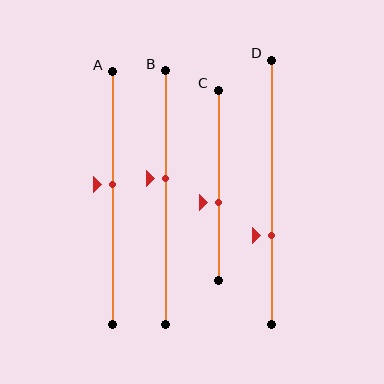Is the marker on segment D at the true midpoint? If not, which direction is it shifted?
No, the marker on segment D is shifted downward by about 17% of the segment length.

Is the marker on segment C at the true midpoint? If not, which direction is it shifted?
No, the marker on segment C is shifted downward by about 9% of the segment length.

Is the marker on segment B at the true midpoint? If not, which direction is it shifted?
No, the marker on segment B is shifted upward by about 8% of the segment length.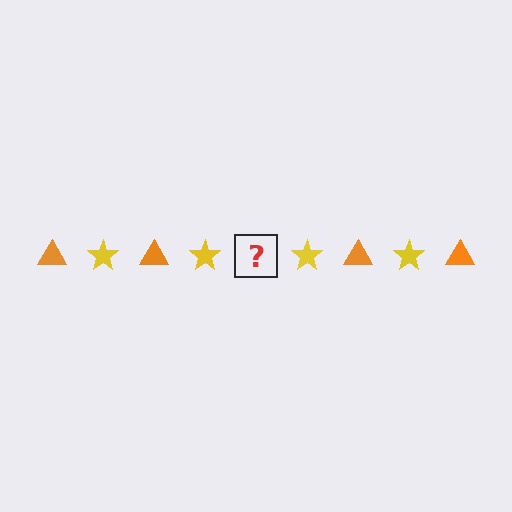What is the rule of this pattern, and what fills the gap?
The rule is that the pattern alternates between orange triangle and yellow star. The gap should be filled with an orange triangle.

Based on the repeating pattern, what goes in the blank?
The blank should be an orange triangle.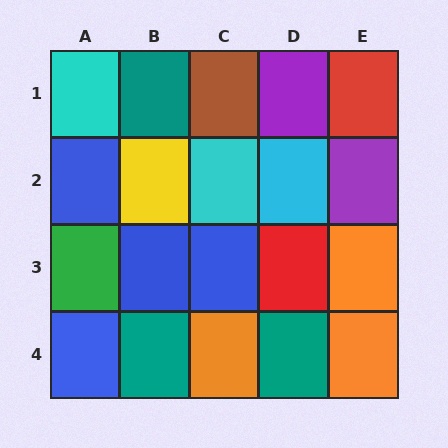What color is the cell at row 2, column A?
Blue.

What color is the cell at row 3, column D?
Red.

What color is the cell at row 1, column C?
Brown.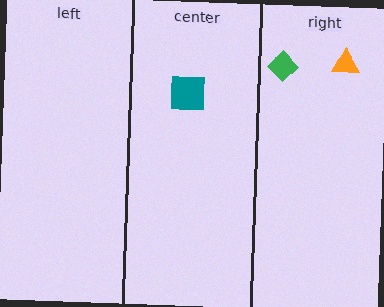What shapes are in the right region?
The orange triangle, the green diamond.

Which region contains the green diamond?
The right region.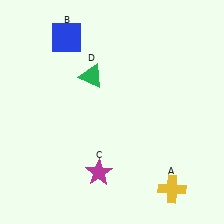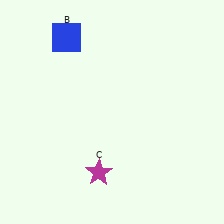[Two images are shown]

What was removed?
The yellow cross (A), the green triangle (D) were removed in Image 2.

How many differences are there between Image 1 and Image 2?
There are 2 differences between the two images.